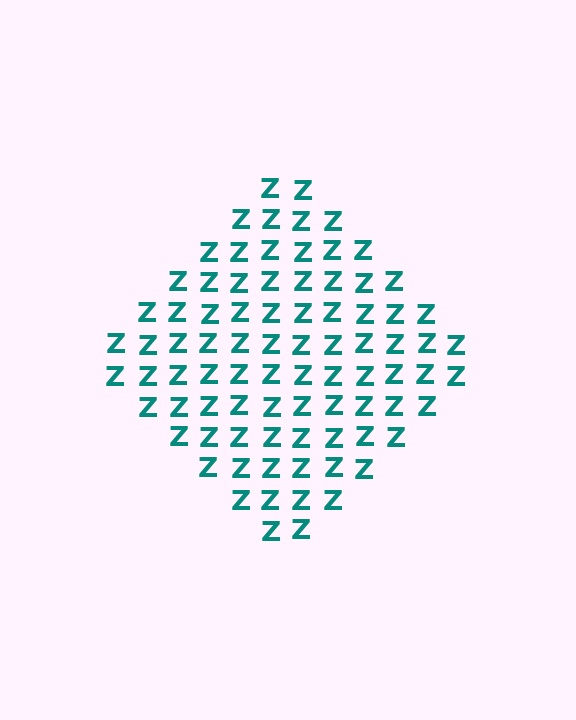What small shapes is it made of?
It is made of small letter Z's.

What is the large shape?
The large shape is a diamond.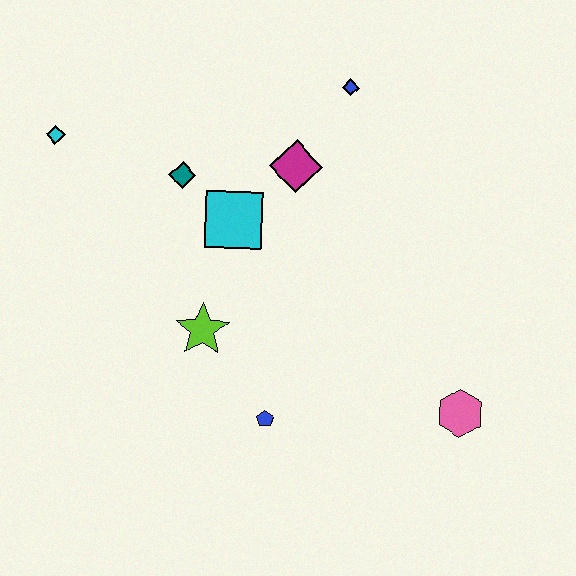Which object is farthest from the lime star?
The blue diamond is farthest from the lime star.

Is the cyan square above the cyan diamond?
No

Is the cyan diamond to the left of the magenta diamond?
Yes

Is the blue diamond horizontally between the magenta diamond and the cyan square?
No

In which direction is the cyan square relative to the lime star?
The cyan square is above the lime star.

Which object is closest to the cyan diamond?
The teal diamond is closest to the cyan diamond.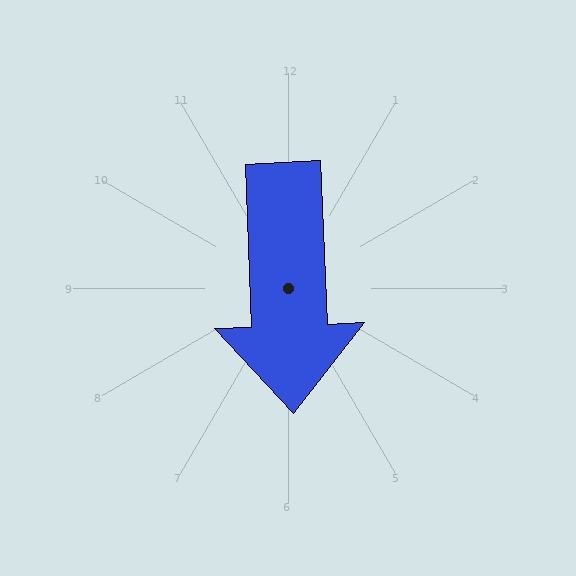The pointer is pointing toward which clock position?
Roughly 6 o'clock.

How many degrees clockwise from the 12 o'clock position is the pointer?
Approximately 178 degrees.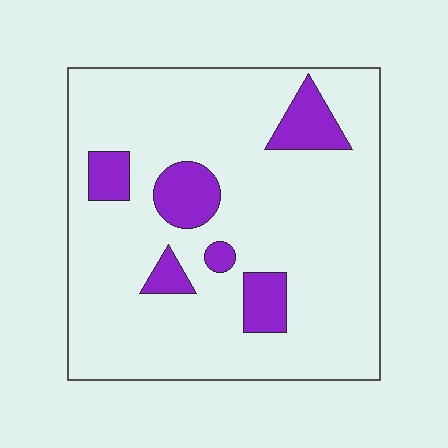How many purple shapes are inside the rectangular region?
6.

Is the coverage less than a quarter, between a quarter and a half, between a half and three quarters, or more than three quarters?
Less than a quarter.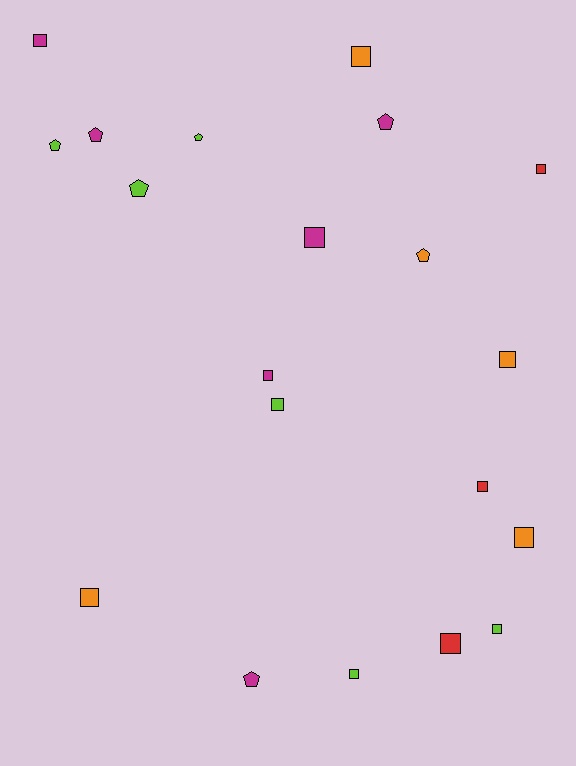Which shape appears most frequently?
Square, with 13 objects.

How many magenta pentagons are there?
There are 3 magenta pentagons.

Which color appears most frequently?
Lime, with 6 objects.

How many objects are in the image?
There are 20 objects.